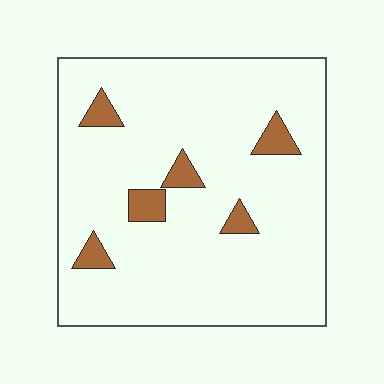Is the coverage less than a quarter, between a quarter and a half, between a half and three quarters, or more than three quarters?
Less than a quarter.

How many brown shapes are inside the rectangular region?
6.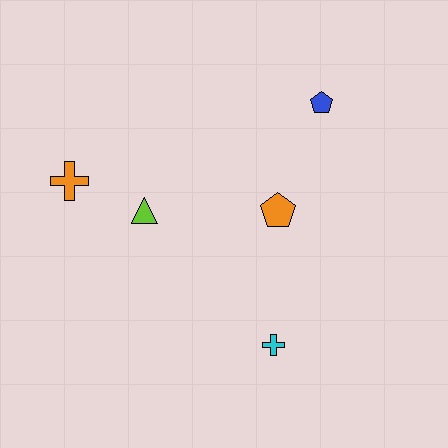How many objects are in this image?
There are 5 objects.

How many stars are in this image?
There are no stars.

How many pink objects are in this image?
There are no pink objects.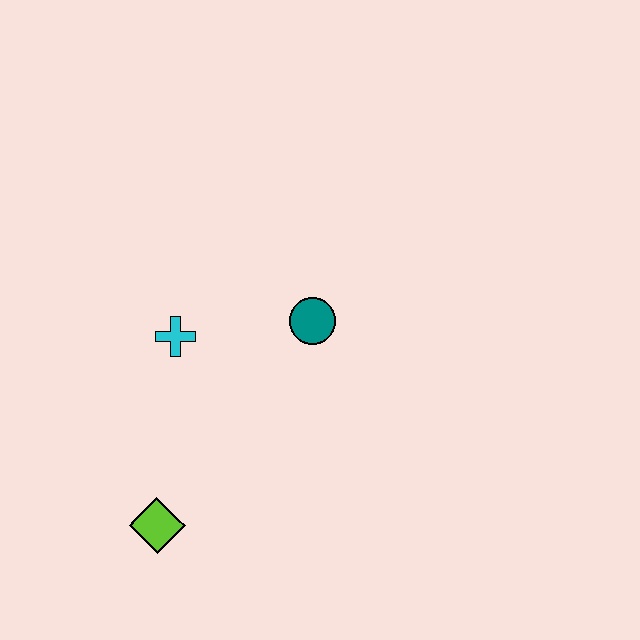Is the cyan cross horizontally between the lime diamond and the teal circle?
Yes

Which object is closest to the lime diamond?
The cyan cross is closest to the lime diamond.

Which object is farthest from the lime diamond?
The teal circle is farthest from the lime diamond.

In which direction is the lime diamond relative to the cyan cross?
The lime diamond is below the cyan cross.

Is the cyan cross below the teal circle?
Yes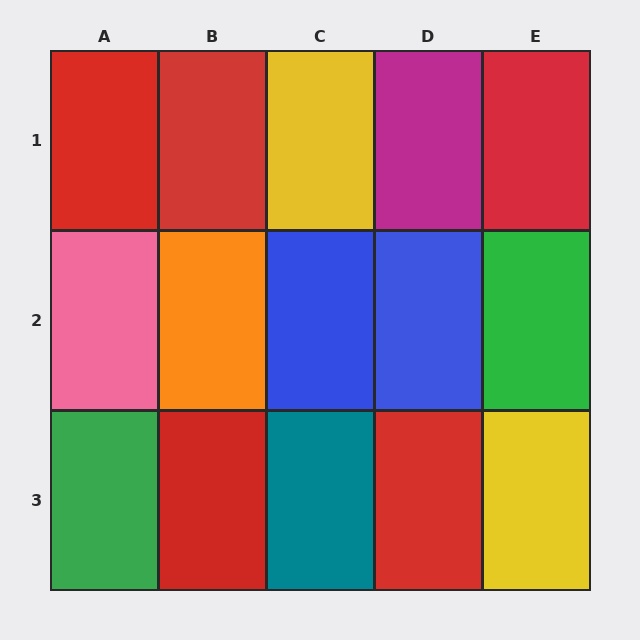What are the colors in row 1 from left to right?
Red, red, yellow, magenta, red.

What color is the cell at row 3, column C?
Teal.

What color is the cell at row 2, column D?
Blue.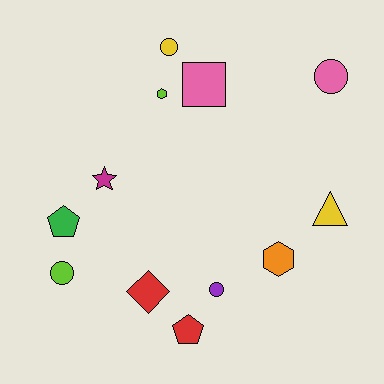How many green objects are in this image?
There is 1 green object.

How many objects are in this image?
There are 12 objects.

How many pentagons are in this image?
There are 2 pentagons.